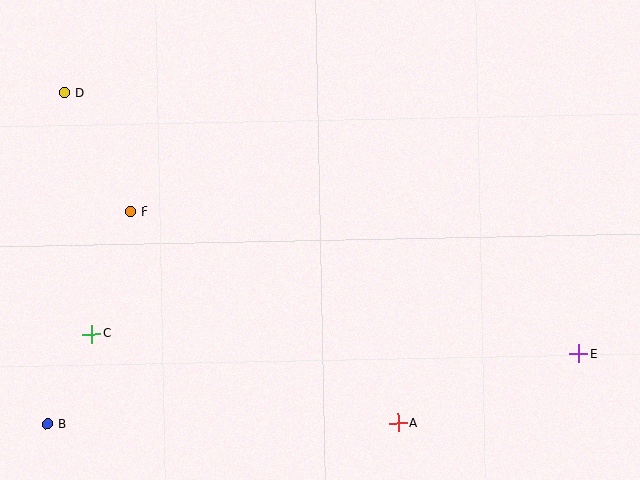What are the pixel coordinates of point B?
Point B is at (47, 424).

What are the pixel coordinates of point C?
Point C is at (92, 334).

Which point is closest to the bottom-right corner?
Point E is closest to the bottom-right corner.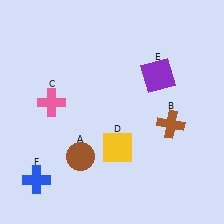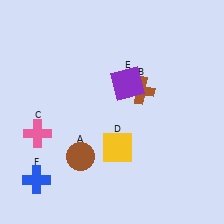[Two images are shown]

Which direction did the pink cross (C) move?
The pink cross (C) moved down.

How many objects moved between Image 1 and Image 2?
3 objects moved between the two images.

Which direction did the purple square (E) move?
The purple square (E) moved left.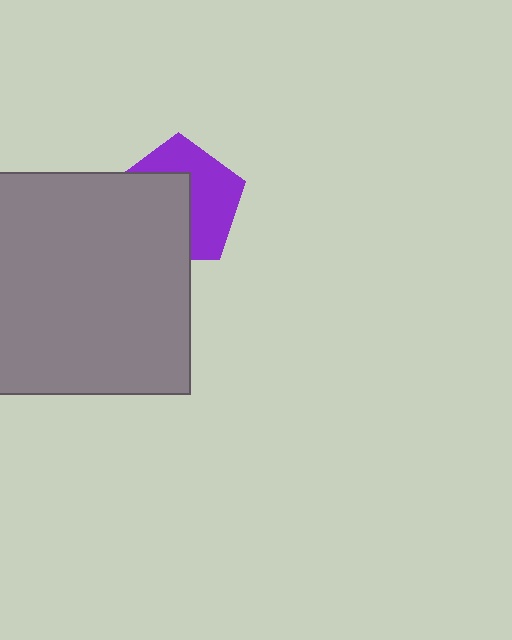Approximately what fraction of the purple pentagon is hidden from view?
Roughly 51% of the purple pentagon is hidden behind the gray rectangle.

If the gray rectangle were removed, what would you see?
You would see the complete purple pentagon.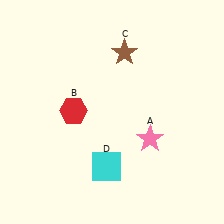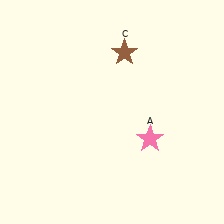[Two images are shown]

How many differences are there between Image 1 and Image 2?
There are 2 differences between the two images.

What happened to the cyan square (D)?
The cyan square (D) was removed in Image 2. It was in the bottom-left area of Image 1.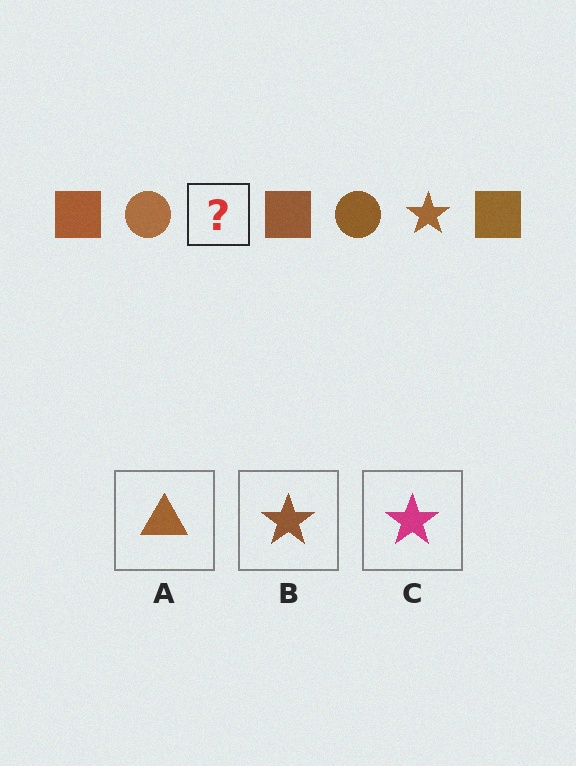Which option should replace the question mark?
Option B.